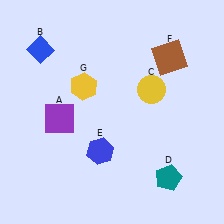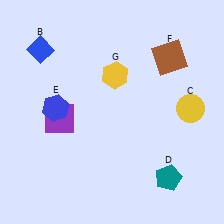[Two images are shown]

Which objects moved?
The objects that moved are: the yellow circle (C), the blue hexagon (E), the yellow hexagon (G).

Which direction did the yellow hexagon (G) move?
The yellow hexagon (G) moved right.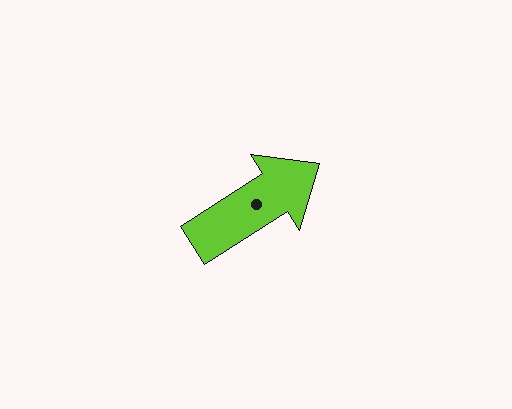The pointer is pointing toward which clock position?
Roughly 2 o'clock.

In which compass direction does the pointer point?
Northeast.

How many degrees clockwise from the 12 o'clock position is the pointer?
Approximately 57 degrees.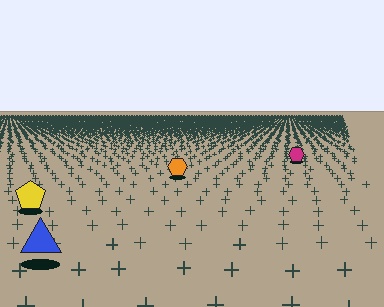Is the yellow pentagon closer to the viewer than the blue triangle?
No. The blue triangle is closer — you can tell from the texture gradient: the ground texture is coarser near it.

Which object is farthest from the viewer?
The magenta hexagon is farthest from the viewer. It appears smaller and the ground texture around it is denser.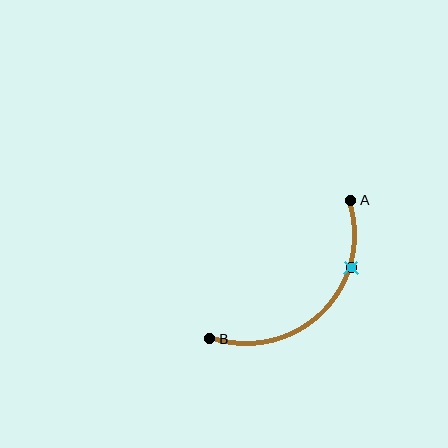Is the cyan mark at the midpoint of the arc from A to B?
No. The cyan mark lies on the arc but is closer to endpoint A. The arc midpoint would be at the point on the curve equidistant along the arc from both A and B.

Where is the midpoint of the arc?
The arc midpoint is the point on the curve farthest from the straight line joining A and B. It sits below and to the right of that line.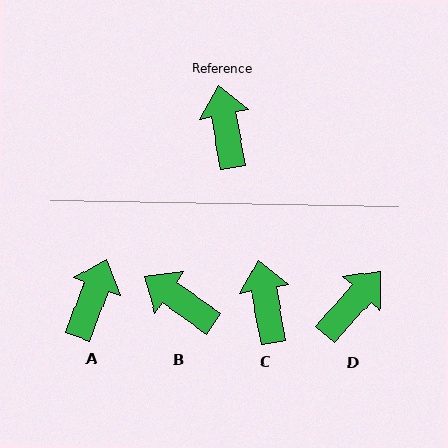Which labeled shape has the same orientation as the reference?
C.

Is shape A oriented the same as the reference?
No, it is off by about 31 degrees.